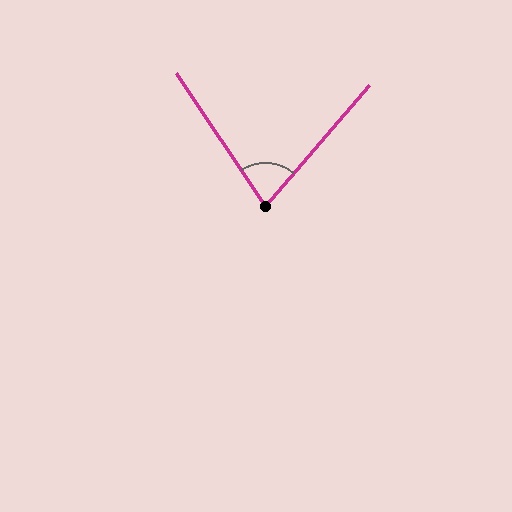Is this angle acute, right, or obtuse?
It is acute.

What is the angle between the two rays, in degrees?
Approximately 74 degrees.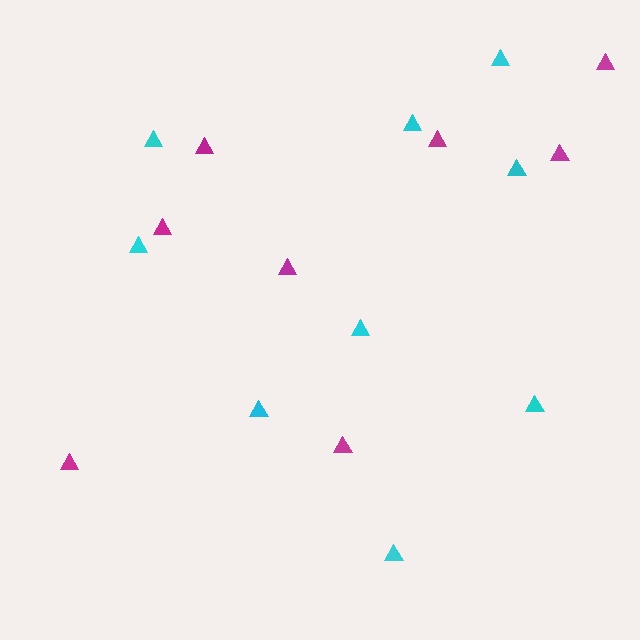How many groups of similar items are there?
There are 2 groups: one group of cyan triangles (9) and one group of magenta triangles (8).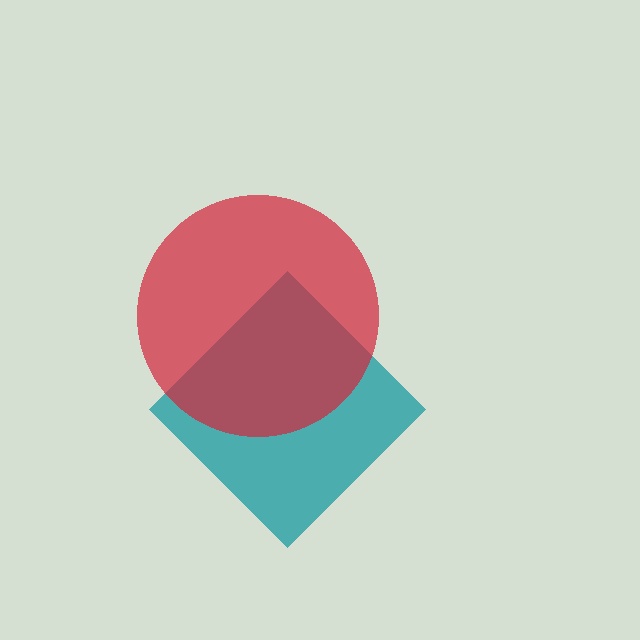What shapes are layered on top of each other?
The layered shapes are: a teal diamond, a red circle.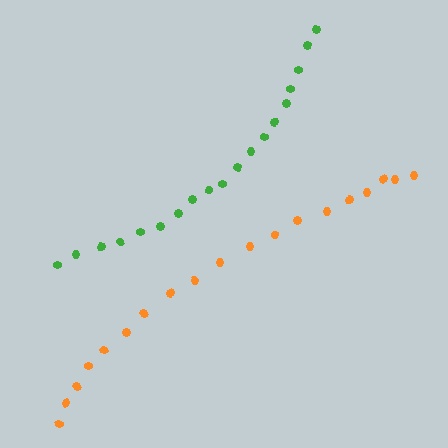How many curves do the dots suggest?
There are 2 distinct paths.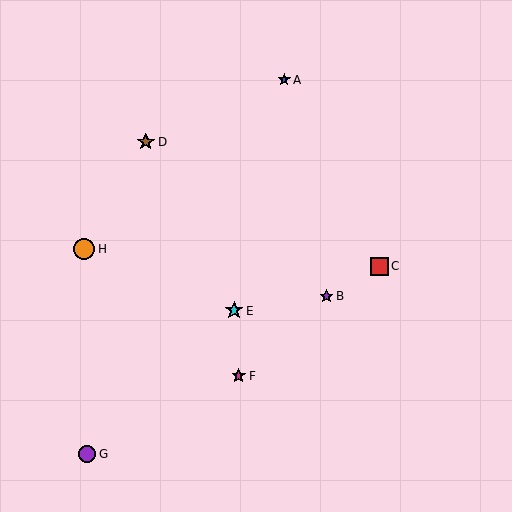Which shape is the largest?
The orange circle (labeled H) is the largest.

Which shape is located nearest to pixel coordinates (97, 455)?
The purple circle (labeled G) at (87, 454) is nearest to that location.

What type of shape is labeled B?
Shape B is a purple star.